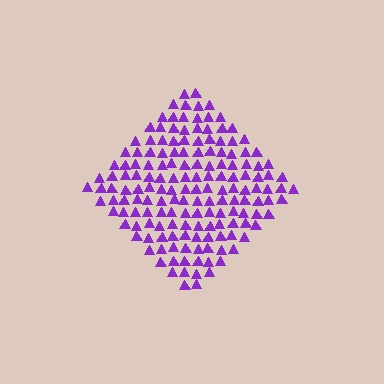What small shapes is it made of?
It is made of small triangles.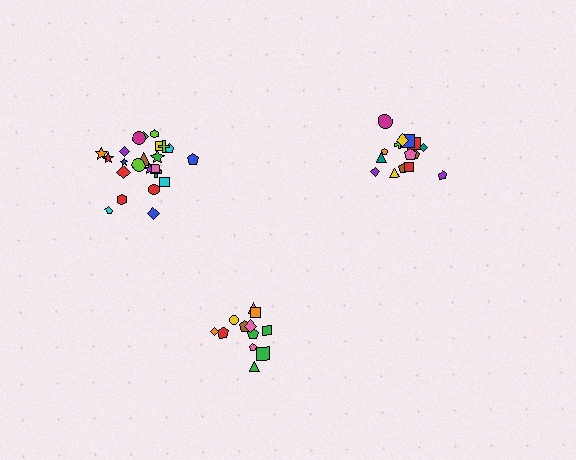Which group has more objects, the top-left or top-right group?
The top-left group.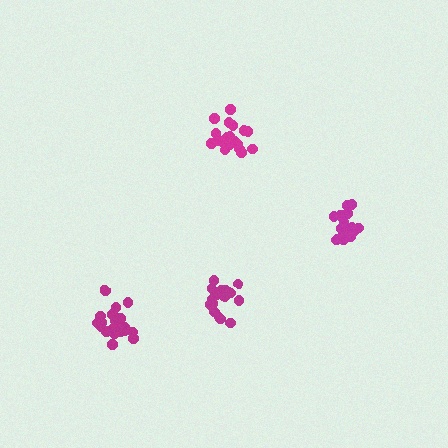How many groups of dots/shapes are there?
There are 4 groups.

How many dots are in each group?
Group 1: 21 dots, Group 2: 19 dots, Group 3: 20 dots, Group 4: 17 dots (77 total).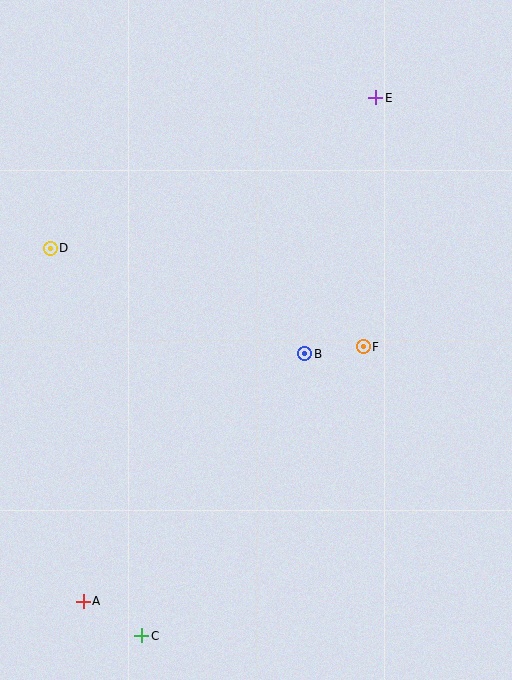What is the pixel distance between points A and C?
The distance between A and C is 68 pixels.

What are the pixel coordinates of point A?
Point A is at (83, 601).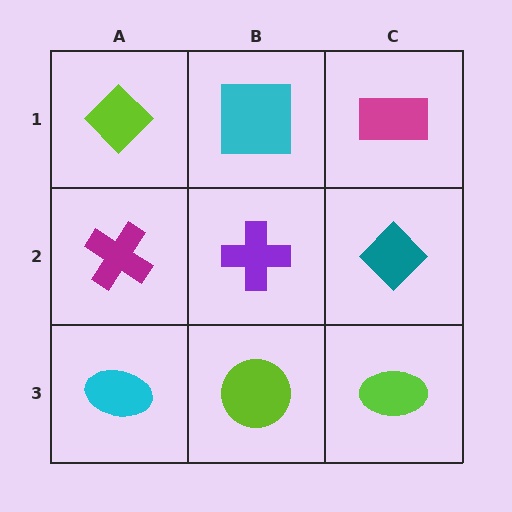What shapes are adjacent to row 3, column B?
A purple cross (row 2, column B), a cyan ellipse (row 3, column A), a lime ellipse (row 3, column C).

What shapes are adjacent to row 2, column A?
A lime diamond (row 1, column A), a cyan ellipse (row 3, column A), a purple cross (row 2, column B).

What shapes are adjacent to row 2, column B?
A cyan square (row 1, column B), a lime circle (row 3, column B), a magenta cross (row 2, column A), a teal diamond (row 2, column C).